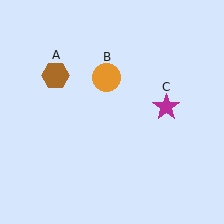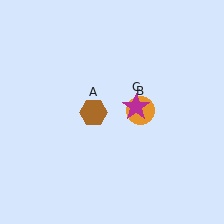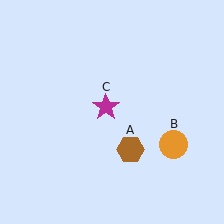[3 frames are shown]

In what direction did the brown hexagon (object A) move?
The brown hexagon (object A) moved down and to the right.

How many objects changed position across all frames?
3 objects changed position: brown hexagon (object A), orange circle (object B), magenta star (object C).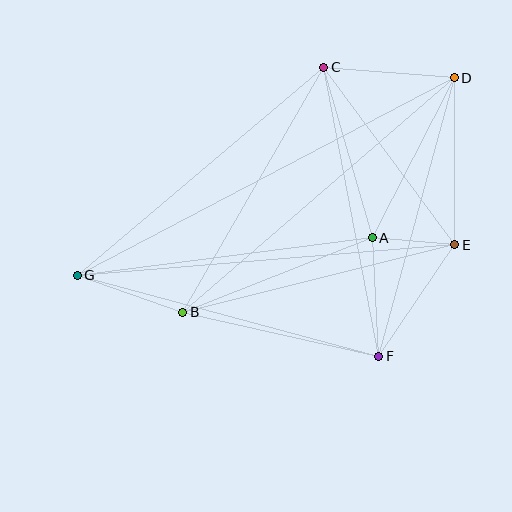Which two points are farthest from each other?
Points D and G are farthest from each other.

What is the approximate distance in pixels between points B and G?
The distance between B and G is approximately 112 pixels.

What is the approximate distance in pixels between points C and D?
The distance between C and D is approximately 131 pixels.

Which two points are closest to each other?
Points A and E are closest to each other.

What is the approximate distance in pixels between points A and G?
The distance between A and G is approximately 297 pixels.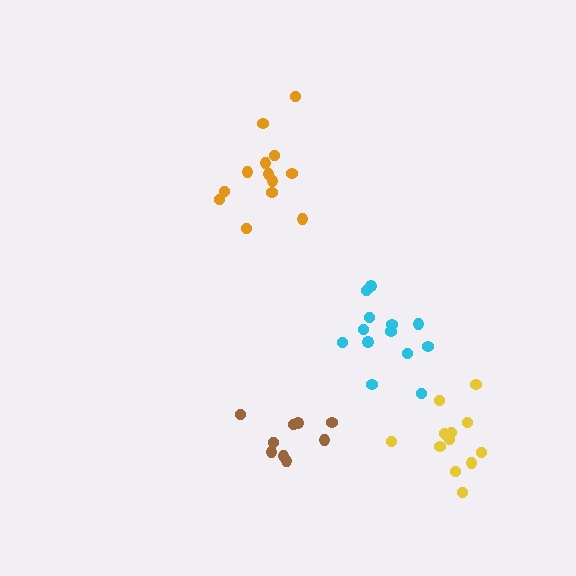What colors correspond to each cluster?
The clusters are colored: brown, cyan, yellow, orange.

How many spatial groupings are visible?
There are 4 spatial groupings.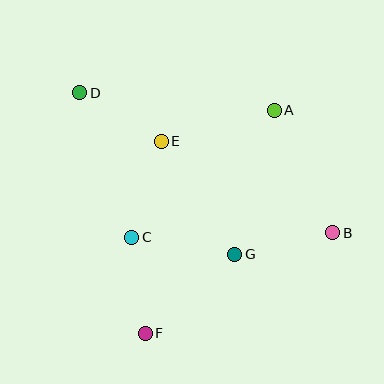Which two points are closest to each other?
Points D and E are closest to each other.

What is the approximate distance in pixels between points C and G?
The distance between C and G is approximately 104 pixels.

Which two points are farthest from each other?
Points B and D are farthest from each other.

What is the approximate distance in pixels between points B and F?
The distance between B and F is approximately 213 pixels.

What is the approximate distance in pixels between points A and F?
The distance between A and F is approximately 257 pixels.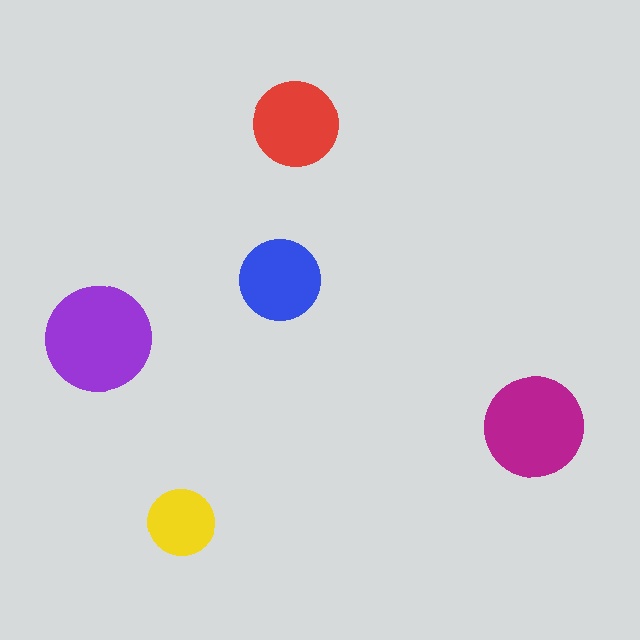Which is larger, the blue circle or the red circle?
The red one.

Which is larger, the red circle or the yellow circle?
The red one.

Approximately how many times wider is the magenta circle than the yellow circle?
About 1.5 times wider.